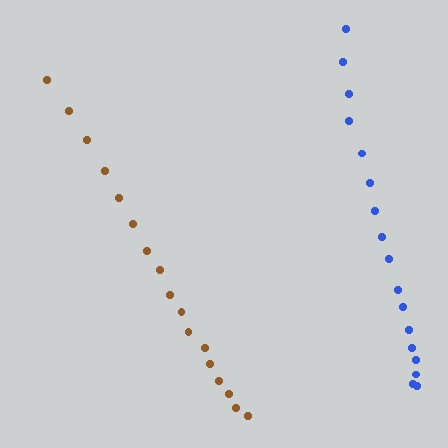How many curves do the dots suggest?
There are 2 distinct paths.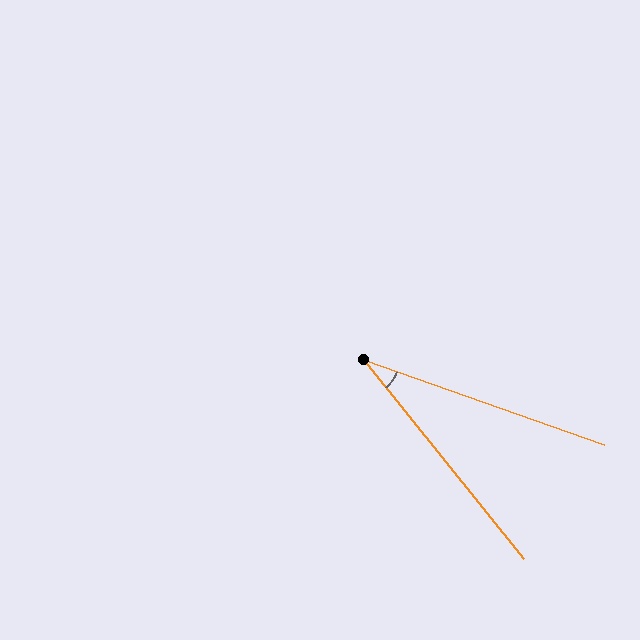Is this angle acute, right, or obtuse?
It is acute.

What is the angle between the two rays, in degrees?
Approximately 32 degrees.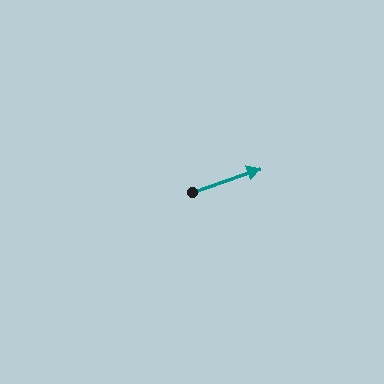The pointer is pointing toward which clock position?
Roughly 2 o'clock.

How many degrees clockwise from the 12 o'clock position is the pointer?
Approximately 71 degrees.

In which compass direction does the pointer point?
East.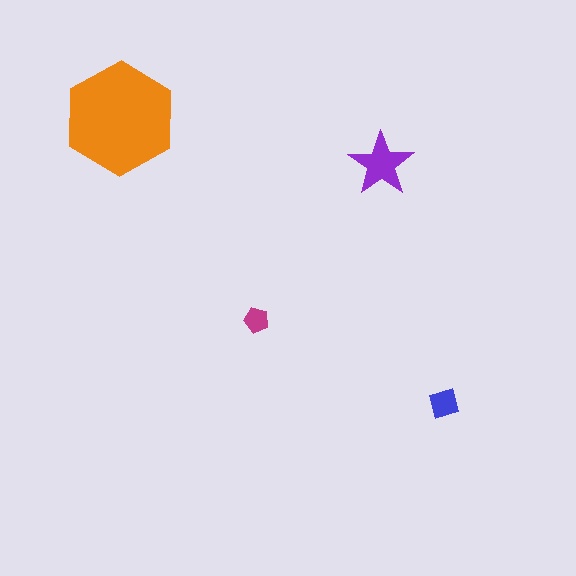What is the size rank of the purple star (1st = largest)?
2nd.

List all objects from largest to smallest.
The orange hexagon, the purple star, the blue diamond, the magenta pentagon.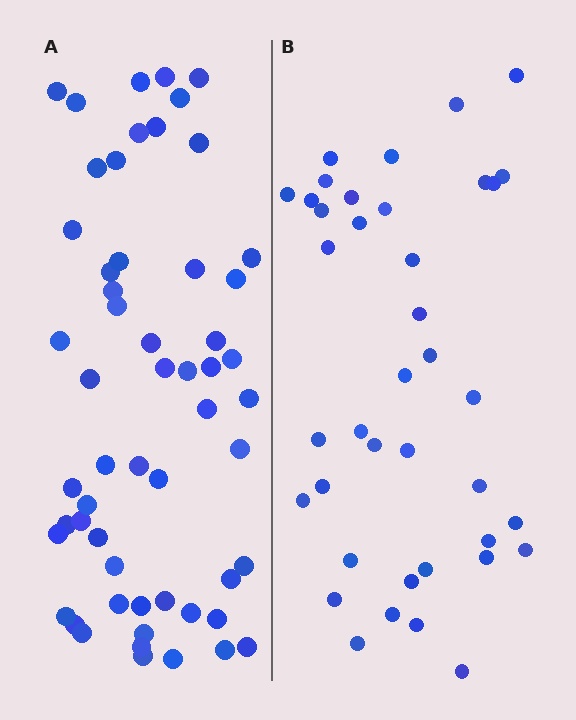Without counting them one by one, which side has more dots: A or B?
Region A (the left region) has more dots.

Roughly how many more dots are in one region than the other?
Region A has approximately 15 more dots than region B.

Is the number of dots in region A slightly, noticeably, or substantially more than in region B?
Region A has noticeably more, but not dramatically so. The ratio is roughly 1.4 to 1.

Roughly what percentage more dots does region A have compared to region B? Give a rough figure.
About 45% more.